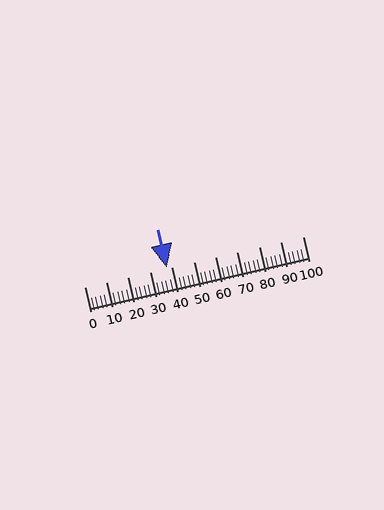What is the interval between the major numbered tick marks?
The major tick marks are spaced 10 units apart.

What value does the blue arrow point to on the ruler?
The blue arrow points to approximately 38.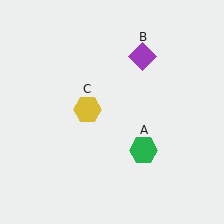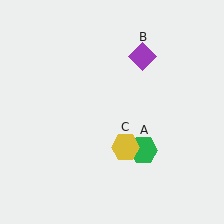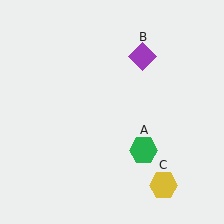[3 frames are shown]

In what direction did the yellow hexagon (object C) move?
The yellow hexagon (object C) moved down and to the right.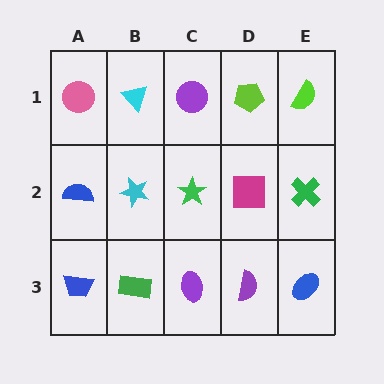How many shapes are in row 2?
5 shapes.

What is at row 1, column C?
A purple circle.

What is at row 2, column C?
A green star.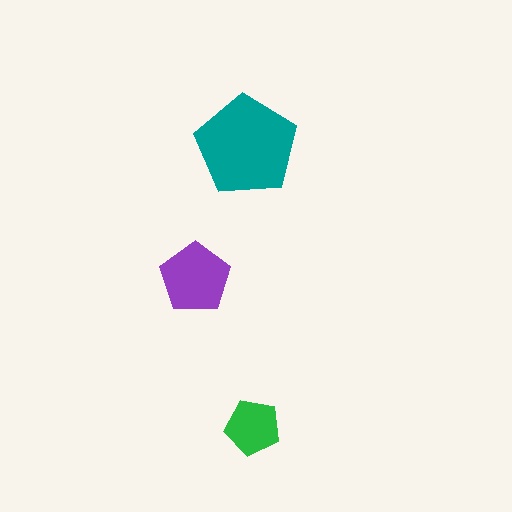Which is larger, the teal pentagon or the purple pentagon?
The teal one.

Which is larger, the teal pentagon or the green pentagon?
The teal one.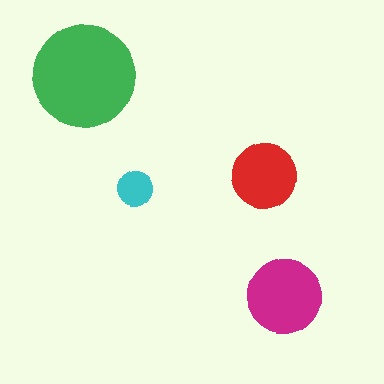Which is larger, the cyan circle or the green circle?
The green one.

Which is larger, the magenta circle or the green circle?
The green one.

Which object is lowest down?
The magenta circle is bottommost.